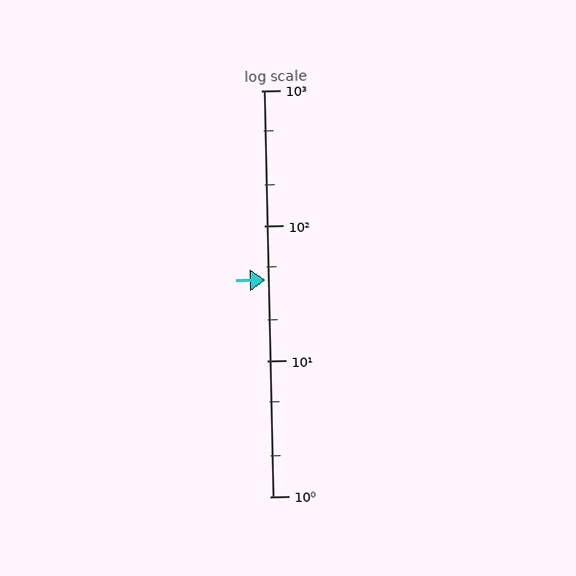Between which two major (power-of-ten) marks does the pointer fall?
The pointer is between 10 and 100.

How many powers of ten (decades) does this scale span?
The scale spans 3 decades, from 1 to 1000.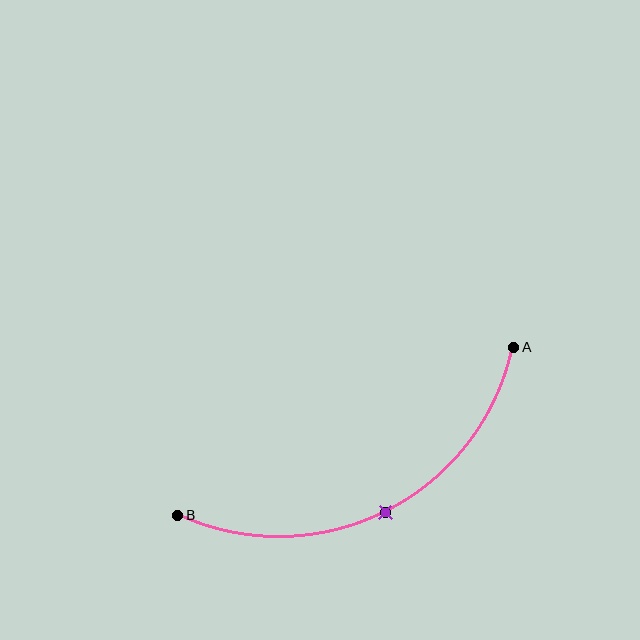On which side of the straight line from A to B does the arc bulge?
The arc bulges below the straight line connecting A and B.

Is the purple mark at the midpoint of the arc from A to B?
Yes. The purple mark lies on the arc at equal arc-length from both A and B — it is the arc midpoint.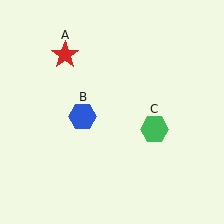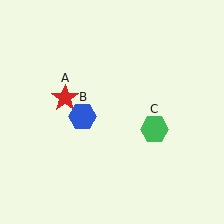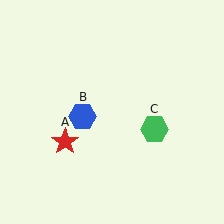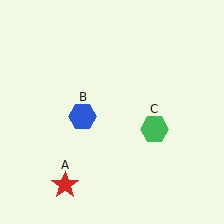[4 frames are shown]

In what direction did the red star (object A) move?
The red star (object A) moved down.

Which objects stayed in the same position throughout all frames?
Blue hexagon (object B) and green hexagon (object C) remained stationary.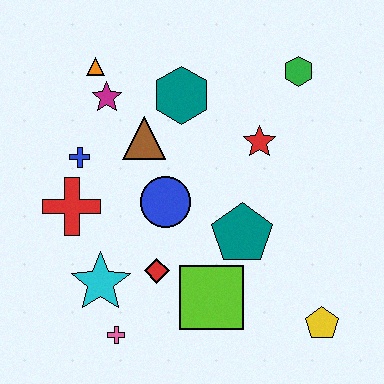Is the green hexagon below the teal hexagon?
No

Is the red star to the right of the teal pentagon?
Yes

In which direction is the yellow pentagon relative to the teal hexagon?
The yellow pentagon is below the teal hexagon.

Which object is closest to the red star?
The green hexagon is closest to the red star.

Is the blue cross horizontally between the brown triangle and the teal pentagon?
No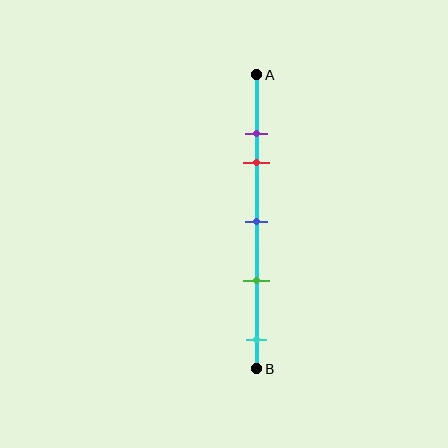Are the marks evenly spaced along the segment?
No, the marks are not evenly spaced.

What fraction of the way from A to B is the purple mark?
The purple mark is approximately 20% (0.2) of the way from A to B.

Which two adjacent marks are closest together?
The purple and red marks are the closest adjacent pair.